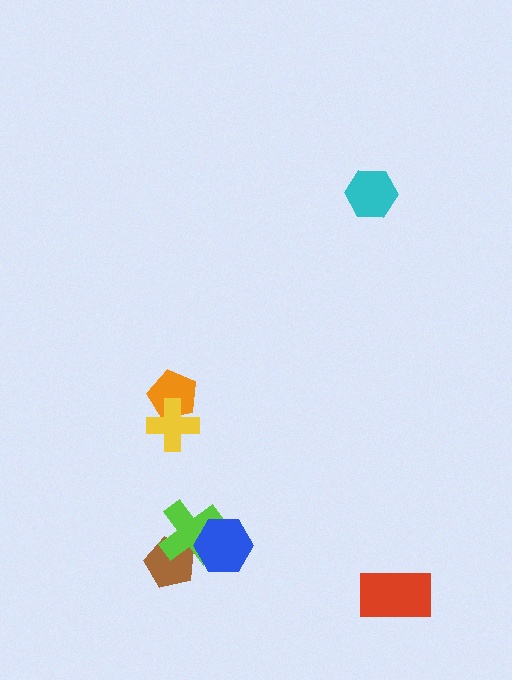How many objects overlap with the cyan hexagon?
0 objects overlap with the cyan hexagon.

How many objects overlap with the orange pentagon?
1 object overlaps with the orange pentagon.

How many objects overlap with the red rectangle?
0 objects overlap with the red rectangle.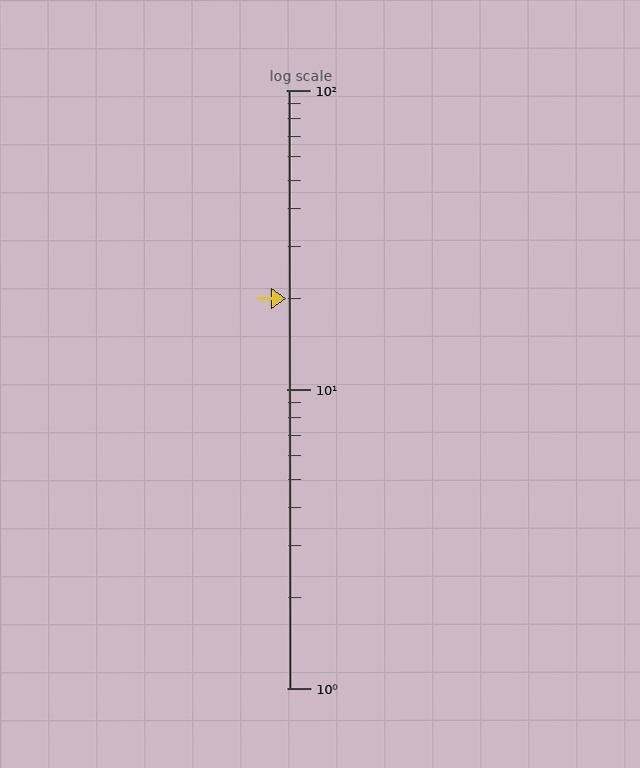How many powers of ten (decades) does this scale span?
The scale spans 2 decades, from 1 to 100.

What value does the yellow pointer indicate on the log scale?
The pointer indicates approximately 20.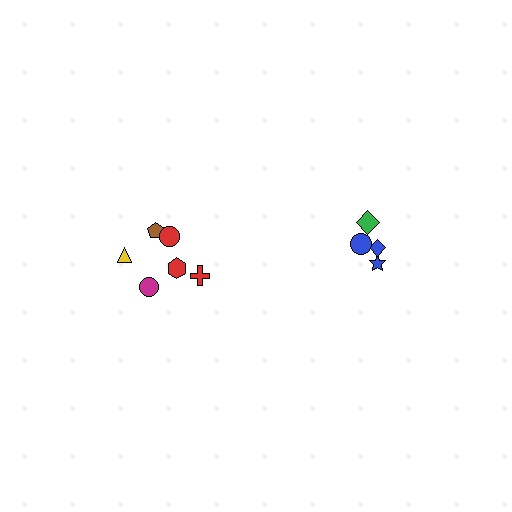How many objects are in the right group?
There are 4 objects.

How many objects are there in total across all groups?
There are 10 objects.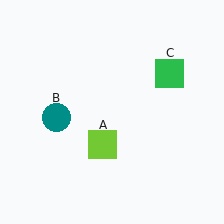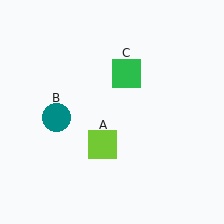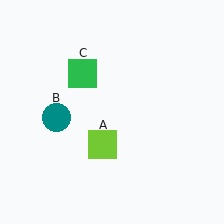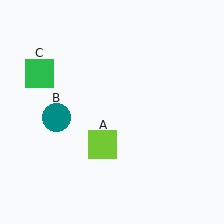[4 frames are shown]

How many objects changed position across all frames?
1 object changed position: green square (object C).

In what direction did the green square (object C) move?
The green square (object C) moved left.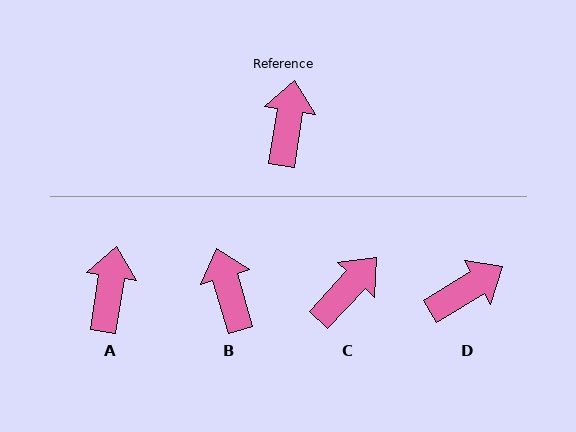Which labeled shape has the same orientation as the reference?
A.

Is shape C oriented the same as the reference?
No, it is off by about 34 degrees.